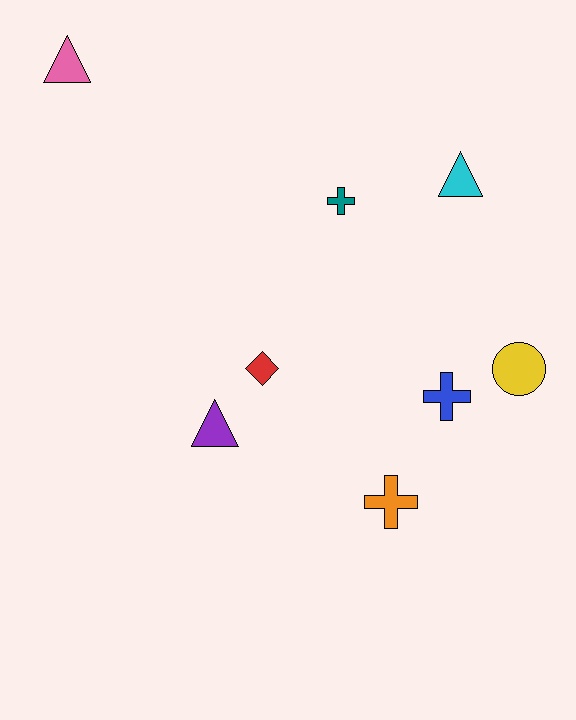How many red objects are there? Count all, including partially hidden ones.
There is 1 red object.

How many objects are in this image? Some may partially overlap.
There are 8 objects.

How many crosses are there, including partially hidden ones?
There are 3 crosses.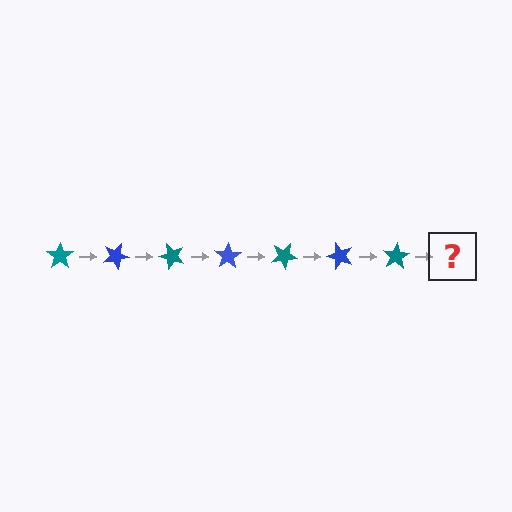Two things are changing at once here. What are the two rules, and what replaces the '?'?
The two rules are that it rotates 25 degrees each step and the color cycles through teal and blue. The '?' should be a blue star, rotated 175 degrees from the start.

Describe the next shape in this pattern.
It should be a blue star, rotated 175 degrees from the start.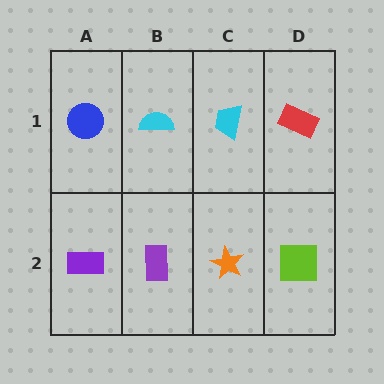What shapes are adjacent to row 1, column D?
A lime square (row 2, column D), a cyan trapezoid (row 1, column C).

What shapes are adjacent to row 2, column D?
A red rectangle (row 1, column D), an orange star (row 2, column C).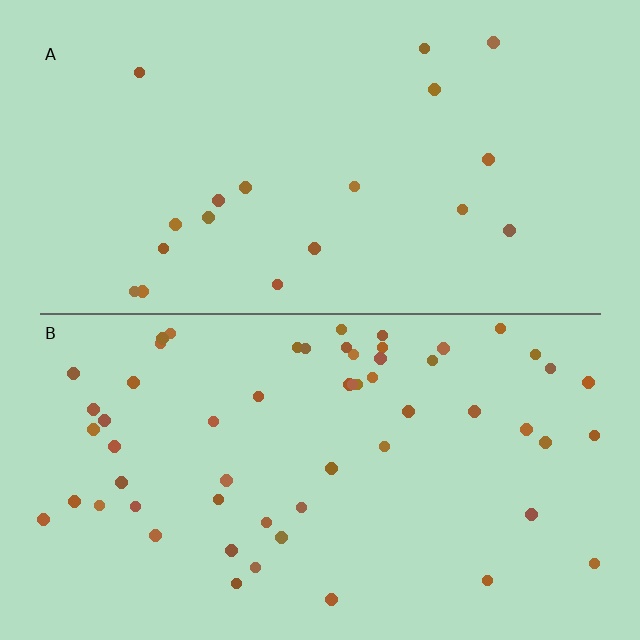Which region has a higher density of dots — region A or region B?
B (the bottom).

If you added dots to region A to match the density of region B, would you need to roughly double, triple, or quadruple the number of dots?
Approximately triple.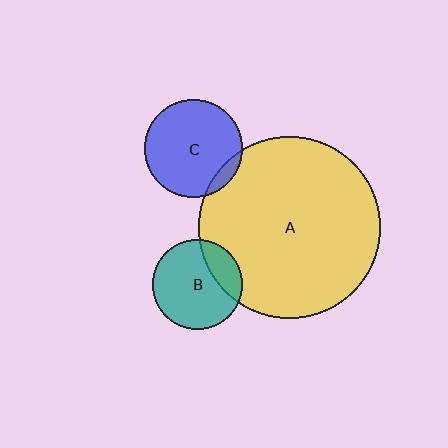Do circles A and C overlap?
Yes.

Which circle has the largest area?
Circle A (yellow).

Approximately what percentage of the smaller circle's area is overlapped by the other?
Approximately 10%.